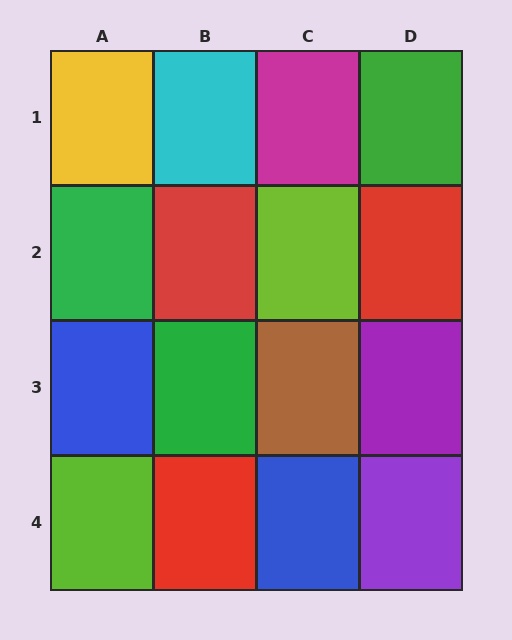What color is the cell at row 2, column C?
Lime.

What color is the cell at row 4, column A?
Lime.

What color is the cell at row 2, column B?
Red.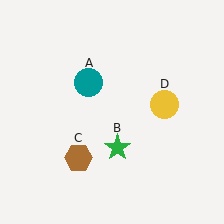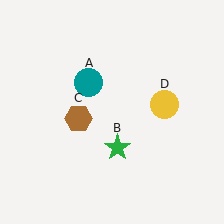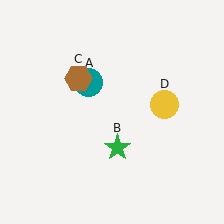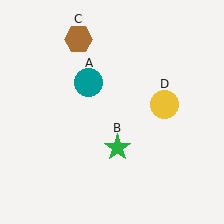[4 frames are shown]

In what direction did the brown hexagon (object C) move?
The brown hexagon (object C) moved up.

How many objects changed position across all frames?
1 object changed position: brown hexagon (object C).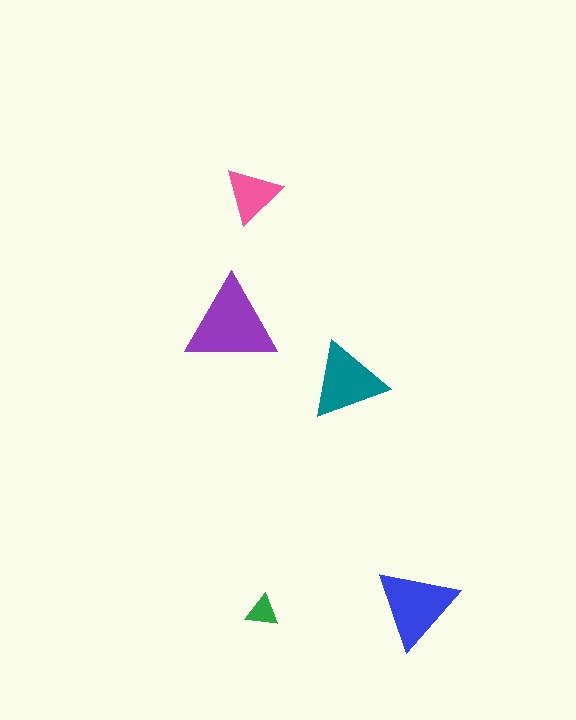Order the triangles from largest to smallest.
the purple one, the blue one, the teal one, the pink one, the green one.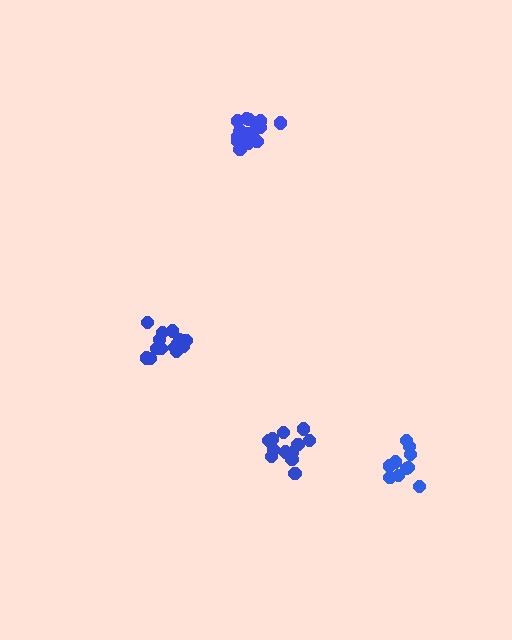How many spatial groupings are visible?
There are 4 spatial groupings.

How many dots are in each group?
Group 1: 12 dots, Group 2: 10 dots, Group 3: 15 dots, Group 4: 16 dots (53 total).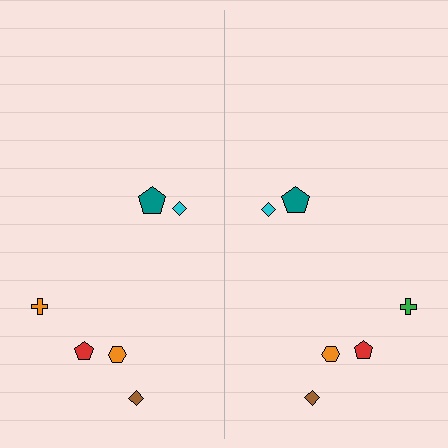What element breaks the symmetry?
The green cross on the right side breaks the symmetry — its mirror counterpart is orange.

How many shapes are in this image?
There are 12 shapes in this image.